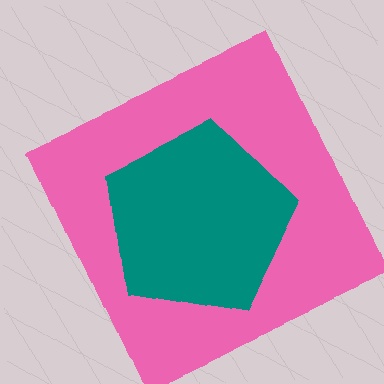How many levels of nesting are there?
2.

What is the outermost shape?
The pink square.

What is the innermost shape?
The teal pentagon.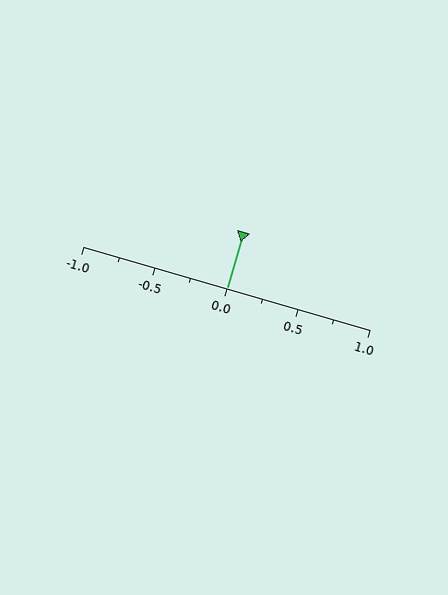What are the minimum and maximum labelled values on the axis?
The axis runs from -1.0 to 1.0.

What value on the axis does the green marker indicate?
The marker indicates approximately 0.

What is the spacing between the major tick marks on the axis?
The major ticks are spaced 0.5 apart.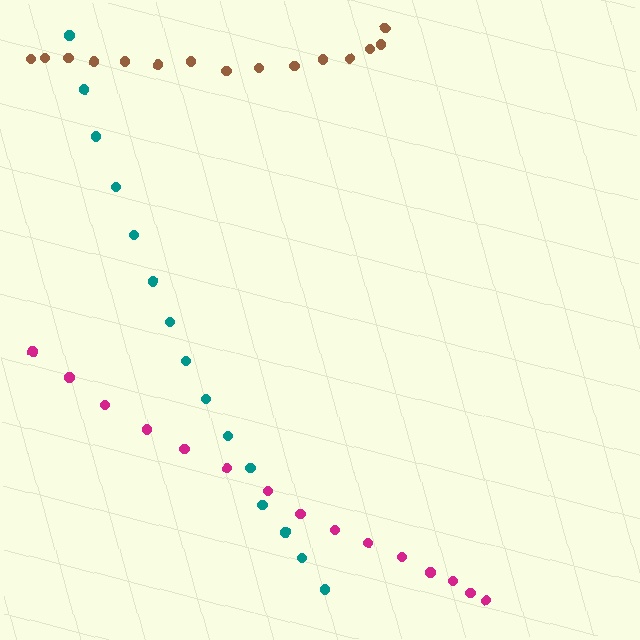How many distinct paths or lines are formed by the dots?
There are 3 distinct paths.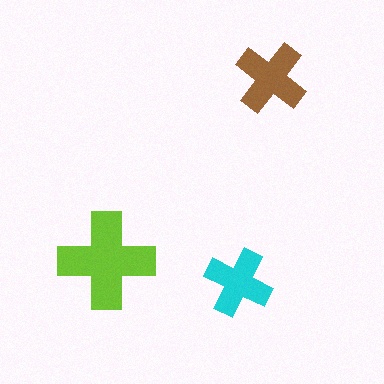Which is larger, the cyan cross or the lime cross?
The lime one.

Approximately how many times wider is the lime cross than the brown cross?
About 1.5 times wider.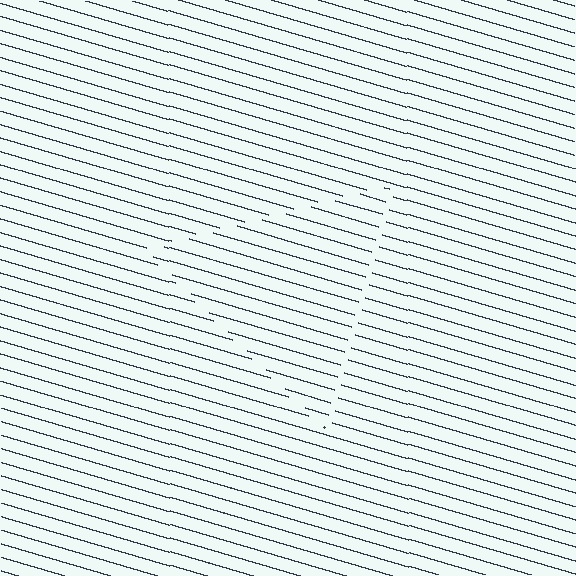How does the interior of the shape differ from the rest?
The interior of the shape contains the same grating, shifted by half a period — the contour is defined by the phase discontinuity where line-ends from the inner and outer gratings abut.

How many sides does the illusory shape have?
3 sides — the line-ends trace a triangle.